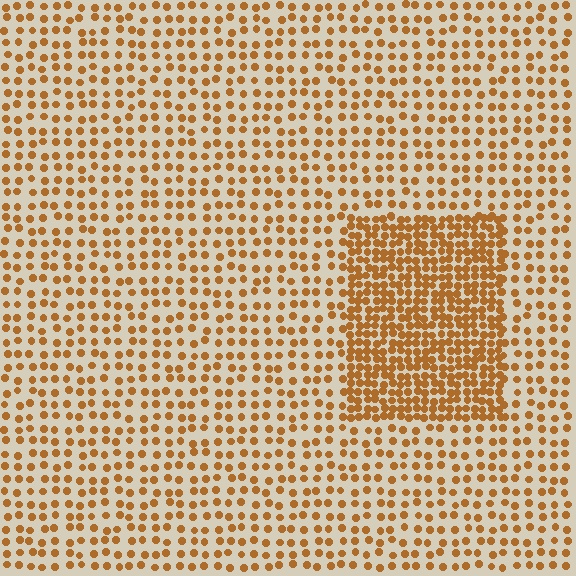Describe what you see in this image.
The image contains small brown elements arranged at two different densities. A rectangle-shaped region is visible where the elements are more densely packed than the surrounding area.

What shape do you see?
I see a rectangle.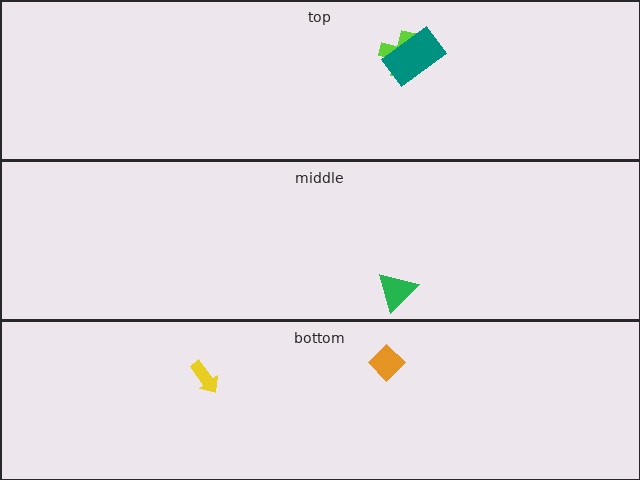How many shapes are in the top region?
2.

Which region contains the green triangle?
The middle region.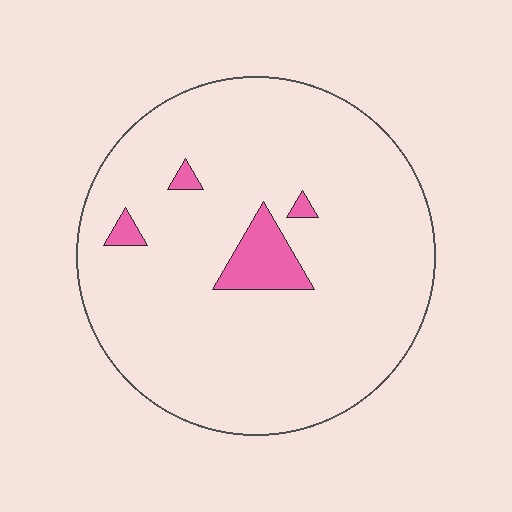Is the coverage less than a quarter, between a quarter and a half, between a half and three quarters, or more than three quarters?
Less than a quarter.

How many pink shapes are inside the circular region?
4.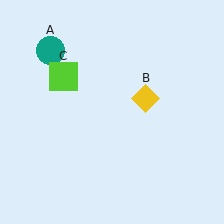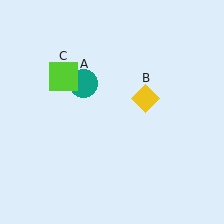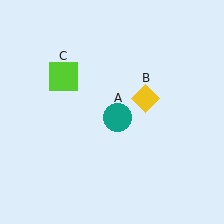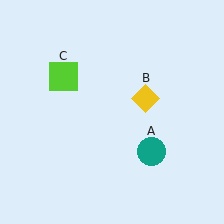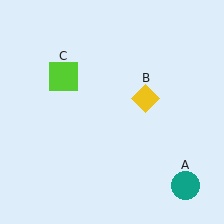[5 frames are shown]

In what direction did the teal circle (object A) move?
The teal circle (object A) moved down and to the right.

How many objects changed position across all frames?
1 object changed position: teal circle (object A).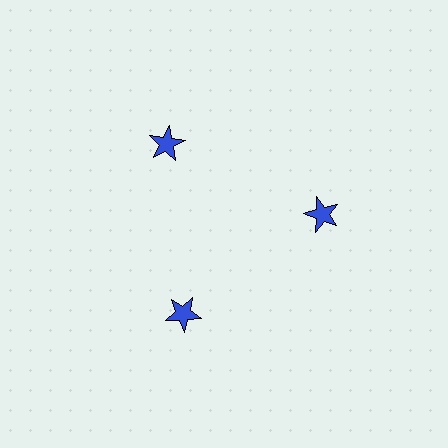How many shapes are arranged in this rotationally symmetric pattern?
There are 3 shapes, arranged in 3 groups of 1.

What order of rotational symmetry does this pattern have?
This pattern has 3-fold rotational symmetry.